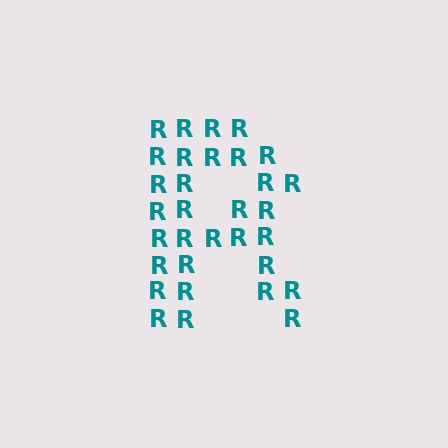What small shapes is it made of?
It is made of small letter R's.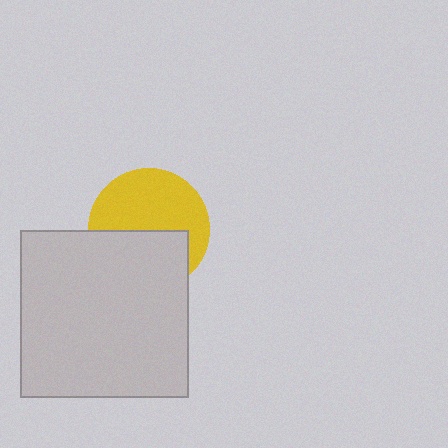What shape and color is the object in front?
The object in front is a light gray square.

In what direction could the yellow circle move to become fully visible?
The yellow circle could move up. That would shift it out from behind the light gray square entirely.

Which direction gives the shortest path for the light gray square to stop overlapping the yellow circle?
Moving down gives the shortest separation.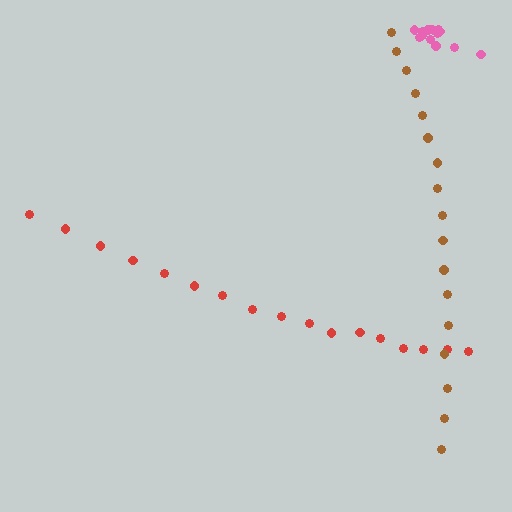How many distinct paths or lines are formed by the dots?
There are 3 distinct paths.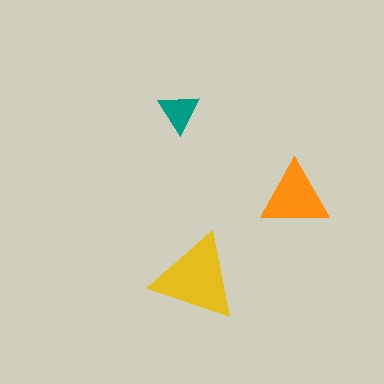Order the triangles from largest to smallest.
the yellow one, the orange one, the teal one.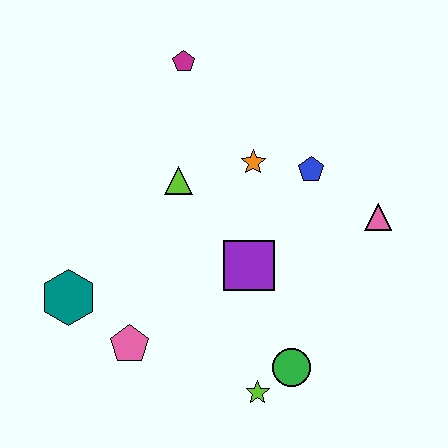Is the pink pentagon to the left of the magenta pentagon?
Yes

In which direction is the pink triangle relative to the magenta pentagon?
The pink triangle is to the right of the magenta pentagon.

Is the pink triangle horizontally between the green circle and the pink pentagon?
No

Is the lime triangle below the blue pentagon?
Yes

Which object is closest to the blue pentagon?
The orange star is closest to the blue pentagon.